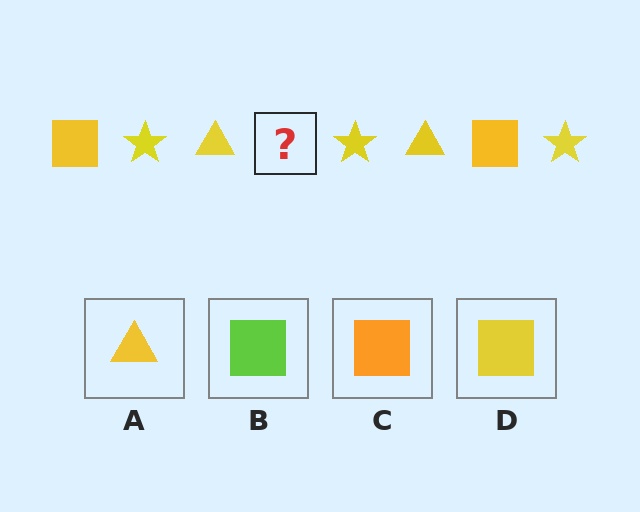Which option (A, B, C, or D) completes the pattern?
D.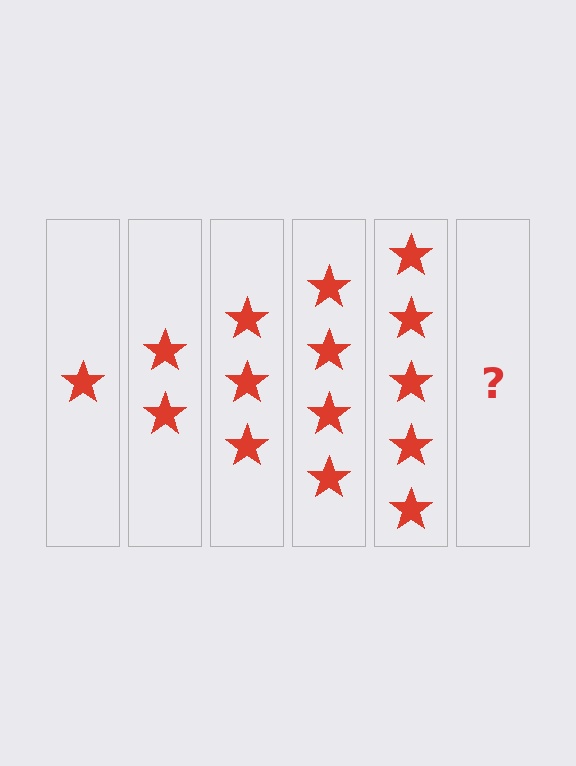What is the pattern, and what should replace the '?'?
The pattern is that each step adds one more star. The '?' should be 6 stars.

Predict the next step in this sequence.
The next step is 6 stars.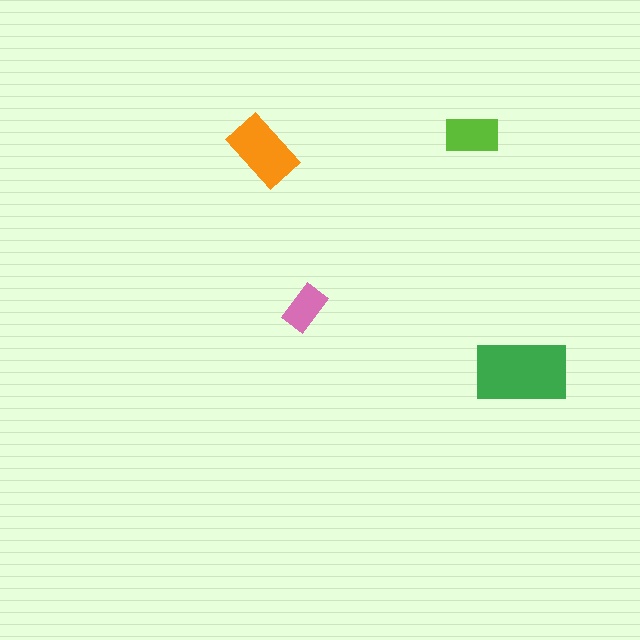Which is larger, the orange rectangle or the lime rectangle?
The orange one.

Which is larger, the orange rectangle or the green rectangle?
The green one.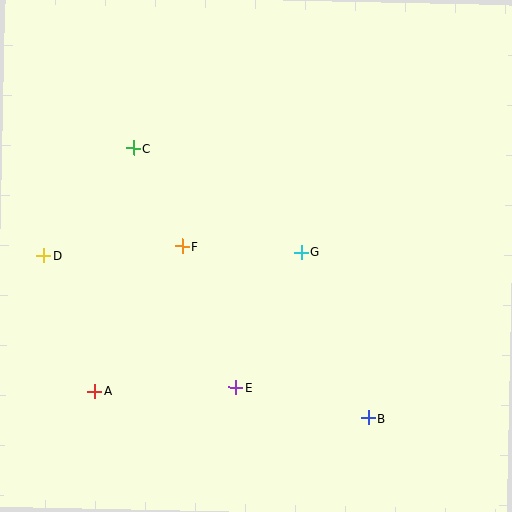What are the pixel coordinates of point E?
Point E is at (236, 388).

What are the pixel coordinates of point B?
Point B is at (368, 418).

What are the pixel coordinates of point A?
Point A is at (95, 391).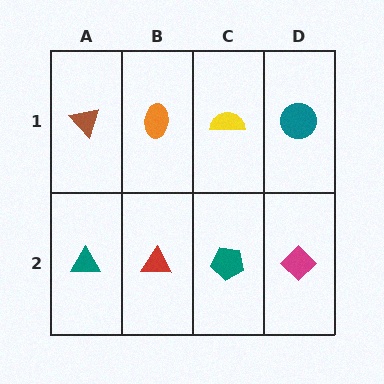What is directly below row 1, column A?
A teal triangle.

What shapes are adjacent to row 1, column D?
A magenta diamond (row 2, column D), a yellow semicircle (row 1, column C).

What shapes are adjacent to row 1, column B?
A red triangle (row 2, column B), a brown triangle (row 1, column A), a yellow semicircle (row 1, column C).